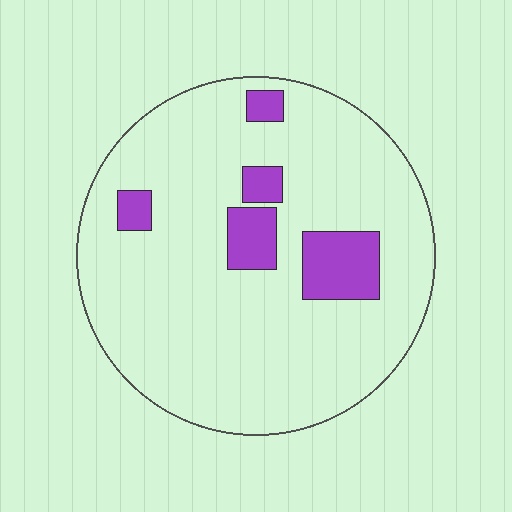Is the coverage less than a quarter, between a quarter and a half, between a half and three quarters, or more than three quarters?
Less than a quarter.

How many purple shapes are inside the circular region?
5.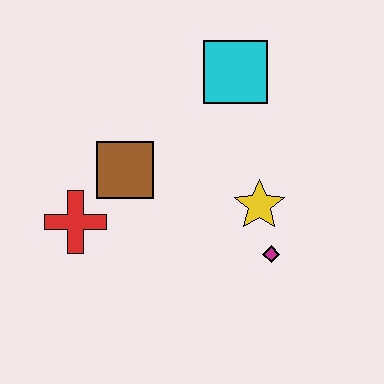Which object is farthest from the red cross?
The cyan square is farthest from the red cross.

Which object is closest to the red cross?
The brown square is closest to the red cross.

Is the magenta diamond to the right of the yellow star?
Yes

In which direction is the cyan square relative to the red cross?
The cyan square is to the right of the red cross.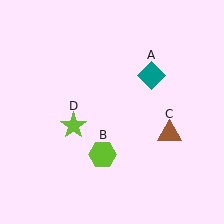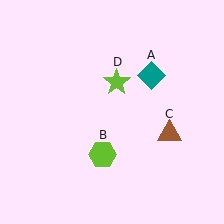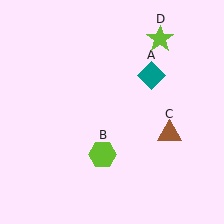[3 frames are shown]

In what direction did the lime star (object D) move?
The lime star (object D) moved up and to the right.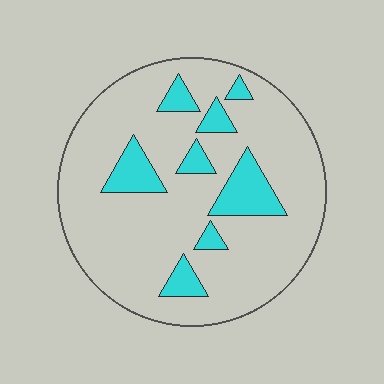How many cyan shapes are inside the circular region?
8.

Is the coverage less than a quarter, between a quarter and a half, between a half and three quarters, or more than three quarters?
Less than a quarter.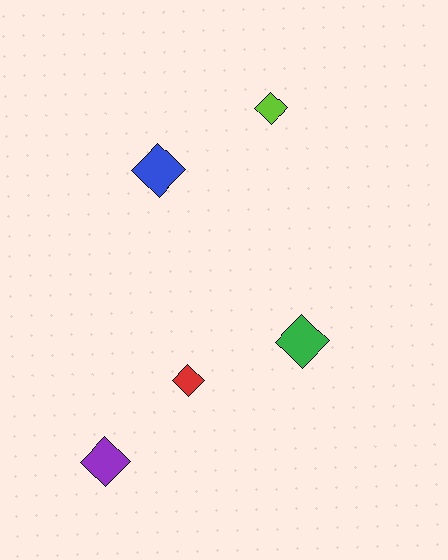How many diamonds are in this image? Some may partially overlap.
There are 5 diamonds.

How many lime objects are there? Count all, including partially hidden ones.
There is 1 lime object.